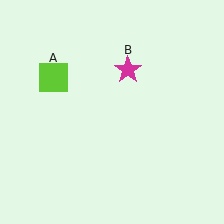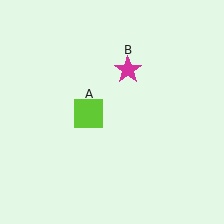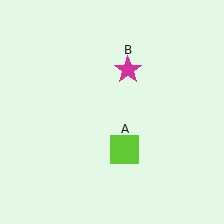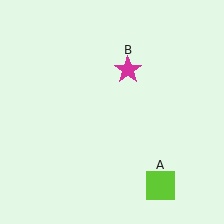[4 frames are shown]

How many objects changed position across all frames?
1 object changed position: lime square (object A).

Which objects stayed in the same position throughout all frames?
Magenta star (object B) remained stationary.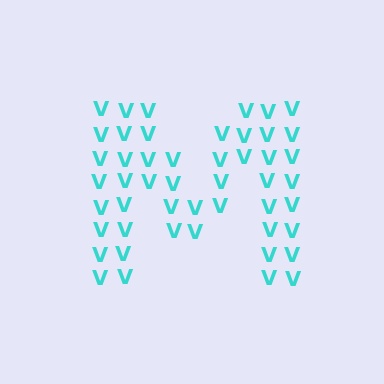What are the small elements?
The small elements are letter V's.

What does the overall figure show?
The overall figure shows the letter M.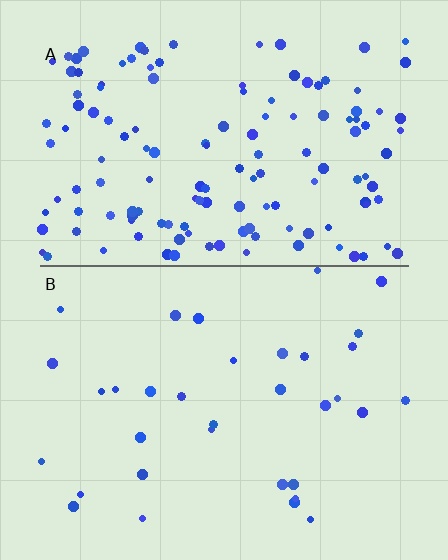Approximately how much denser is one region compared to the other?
Approximately 4.0× — region A over region B.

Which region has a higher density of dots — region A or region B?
A (the top).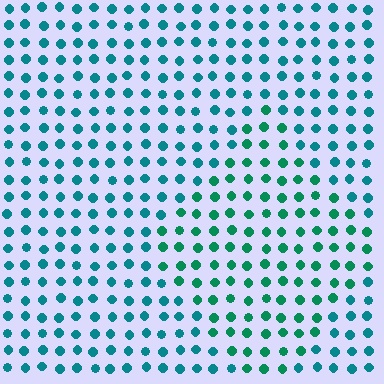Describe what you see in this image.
The image is filled with small teal elements in a uniform arrangement. A diamond-shaped region is visible where the elements are tinted to a slightly different hue, forming a subtle color boundary.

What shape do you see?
I see a diamond.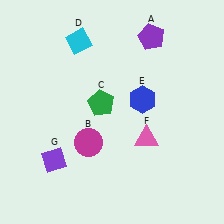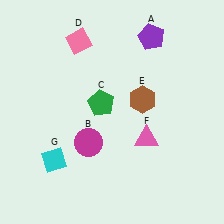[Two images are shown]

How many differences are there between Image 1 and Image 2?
There are 3 differences between the two images.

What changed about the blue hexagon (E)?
In Image 1, E is blue. In Image 2, it changed to brown.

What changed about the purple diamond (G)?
In Image 1, G is purple. In Image 2, it changed to cyan.